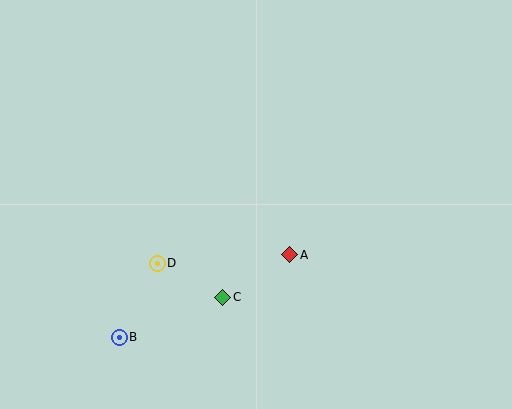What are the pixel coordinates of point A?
Point A is at (290, 255).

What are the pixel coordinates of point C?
Point C is at (223, 297).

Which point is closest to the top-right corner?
Point A is closest to the top-right corner.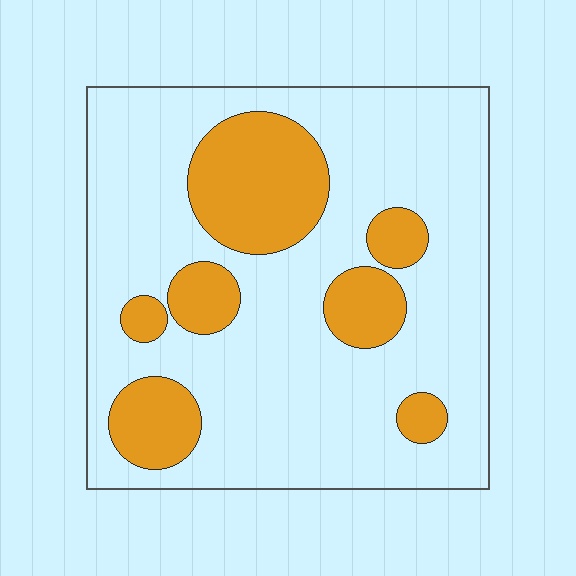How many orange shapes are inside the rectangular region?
7.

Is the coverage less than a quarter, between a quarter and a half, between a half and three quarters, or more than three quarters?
Less than a quarter.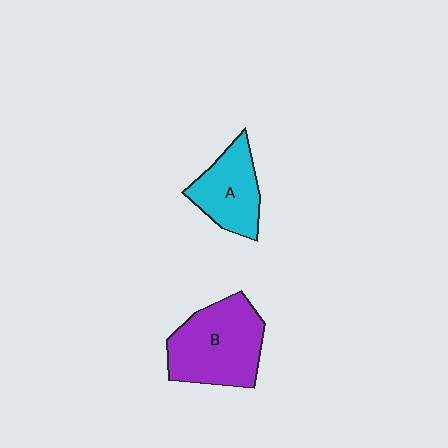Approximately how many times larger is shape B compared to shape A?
Approximately 1.5 times.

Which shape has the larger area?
Shape B (purple).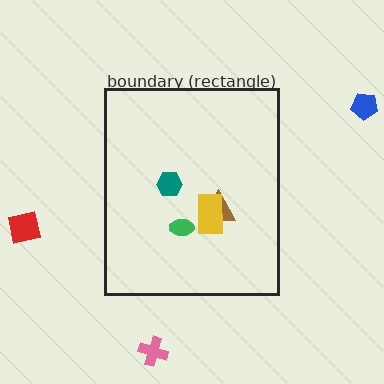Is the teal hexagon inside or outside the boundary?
Inside.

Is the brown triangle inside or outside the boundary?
Inside.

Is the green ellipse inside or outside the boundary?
Inside.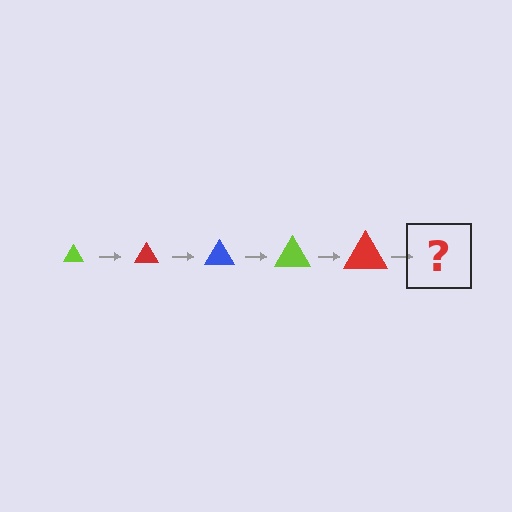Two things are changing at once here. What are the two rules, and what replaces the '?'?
The two rules are that the triangle grows larger each step and the color cycles through lime, red, and blue. The '?' should be a blue triangle, larger than the previous one.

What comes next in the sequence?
The next element should be a blue triangle, larger than the previous one.